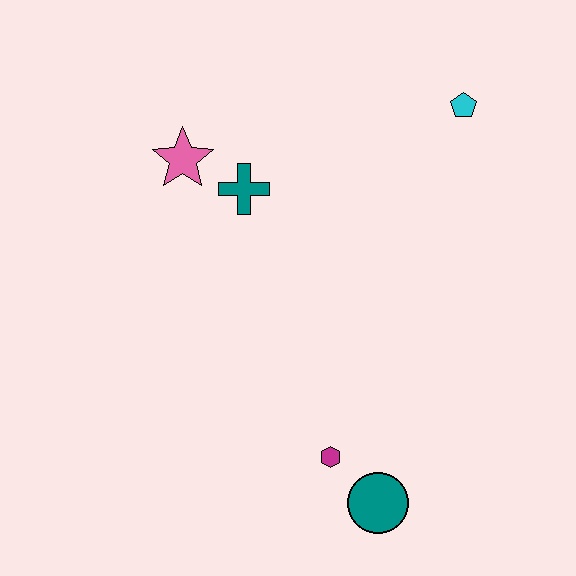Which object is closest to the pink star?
The teal cross is closest to the pink star.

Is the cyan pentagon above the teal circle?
Yes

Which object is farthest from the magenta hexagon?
The cyan pentagon is farthest from the magenta hexagon.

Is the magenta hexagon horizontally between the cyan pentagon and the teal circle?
No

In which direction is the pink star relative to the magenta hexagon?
The pink star is above the magenta hexagon.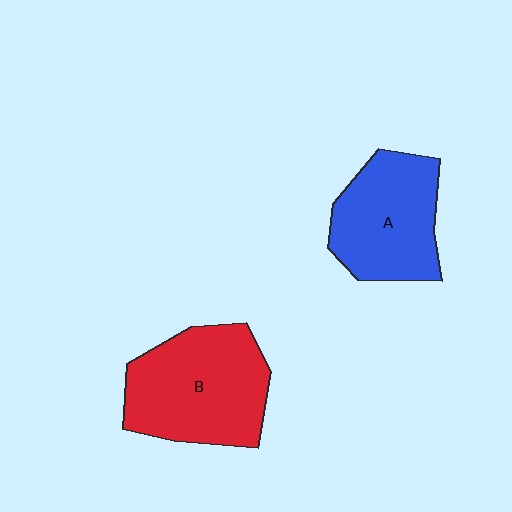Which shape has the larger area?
Shape B (red).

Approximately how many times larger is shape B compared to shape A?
Approximately 1.2 times.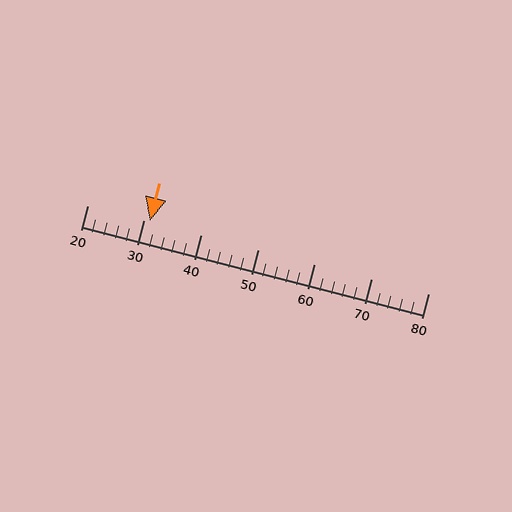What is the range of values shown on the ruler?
The ruler shows values from 20 to 80.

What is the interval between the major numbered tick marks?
The major tick marks are spaced 10 units apart.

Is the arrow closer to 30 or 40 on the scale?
The arrow is closer to 30.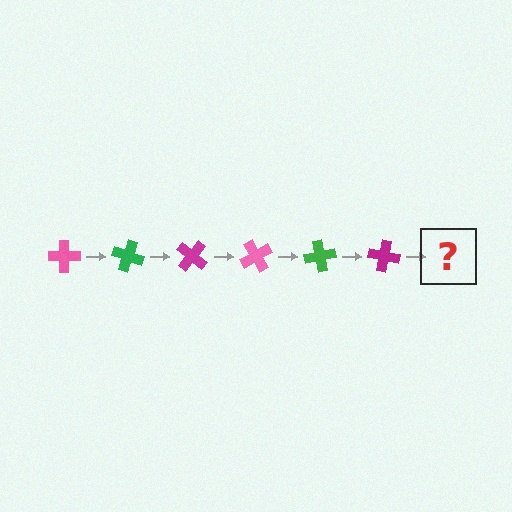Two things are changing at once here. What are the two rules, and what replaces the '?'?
The two rules are that it rotates 20 degrees each step and the color cycles through pink, green, and magenta. The '?' should be a pink cross, rotated 120 degrees from the start.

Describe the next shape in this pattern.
It should be a pink cross, rotated 120 degrees from the start.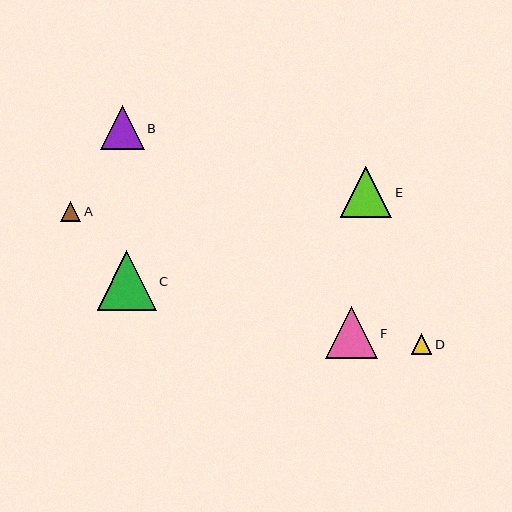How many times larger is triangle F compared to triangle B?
Triangle F is approximately 1.2 times the size of triangle B.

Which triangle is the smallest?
Triangle A is the smallest with a size of approximately 20 pixels.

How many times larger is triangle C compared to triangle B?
Triangle C is approximately 1.3 times the size of triangle B.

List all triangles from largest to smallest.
From largest to smallest: C, F, E, B, D, A.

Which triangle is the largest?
Triangle C is the largest with a size of approximately 59 pixels.